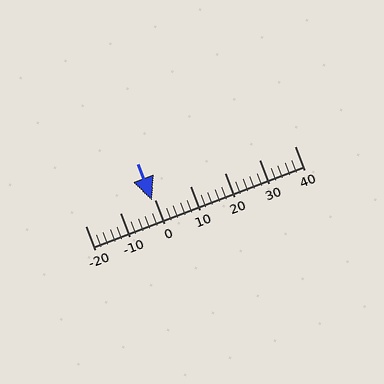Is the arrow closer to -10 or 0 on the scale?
The arrow is closer to 0.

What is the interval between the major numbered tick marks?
The major tick marks are spaced 10 units apart.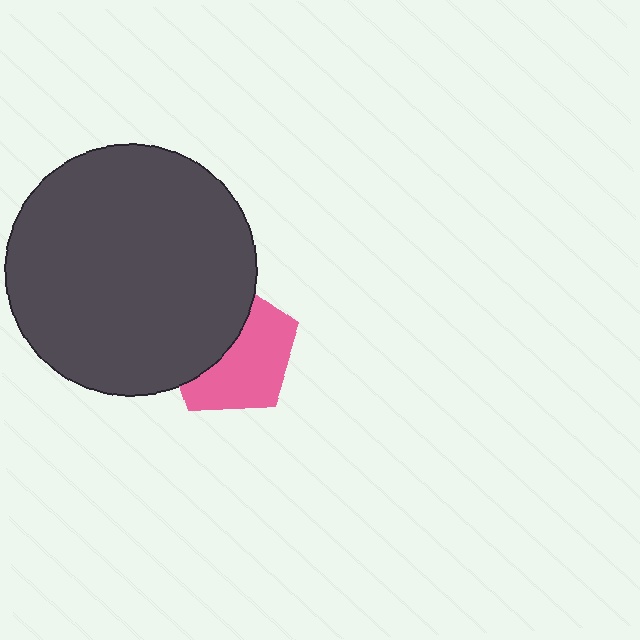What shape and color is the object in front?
The object in front is a dark gray circle.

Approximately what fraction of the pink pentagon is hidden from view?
Roughly 45% of the pink pentagon is hidden behind the dark gray circle.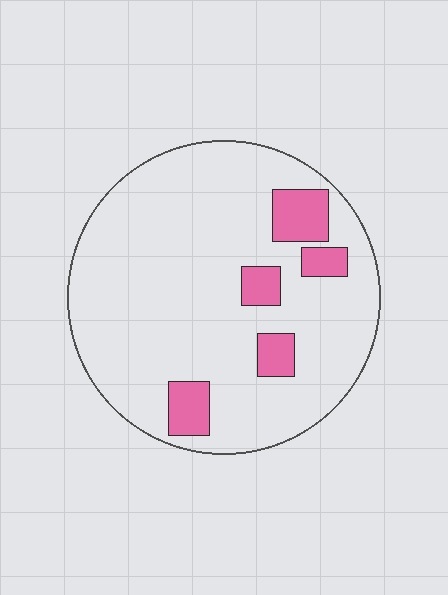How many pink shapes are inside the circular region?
5.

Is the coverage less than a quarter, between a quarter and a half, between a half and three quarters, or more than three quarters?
Less than a quarter.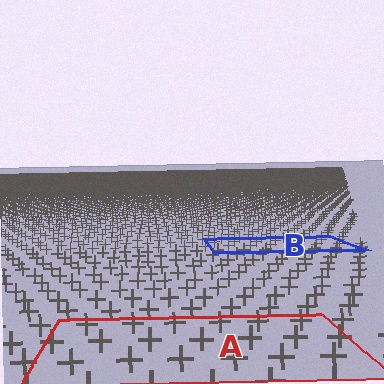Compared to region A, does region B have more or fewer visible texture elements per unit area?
Region B has more texture elements per unit area — they are packed more densely because it is farther away.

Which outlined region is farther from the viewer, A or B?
Region B is farther from the viewer — the texture elements inside it appear smaller and more densely packed.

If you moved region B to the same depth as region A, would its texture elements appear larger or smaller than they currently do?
They would appear larger. At a closer depth, the same texture elements are projected at a bigger on-screen size.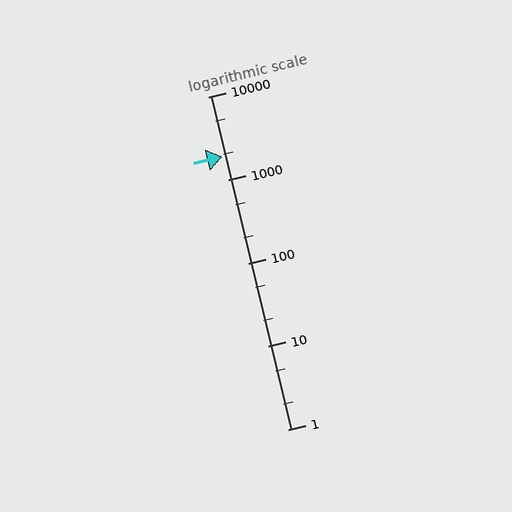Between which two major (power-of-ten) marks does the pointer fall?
The pointer is between 1000 and 10000.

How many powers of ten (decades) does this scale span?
The scale spans 4 decades, from 1 to 10000.